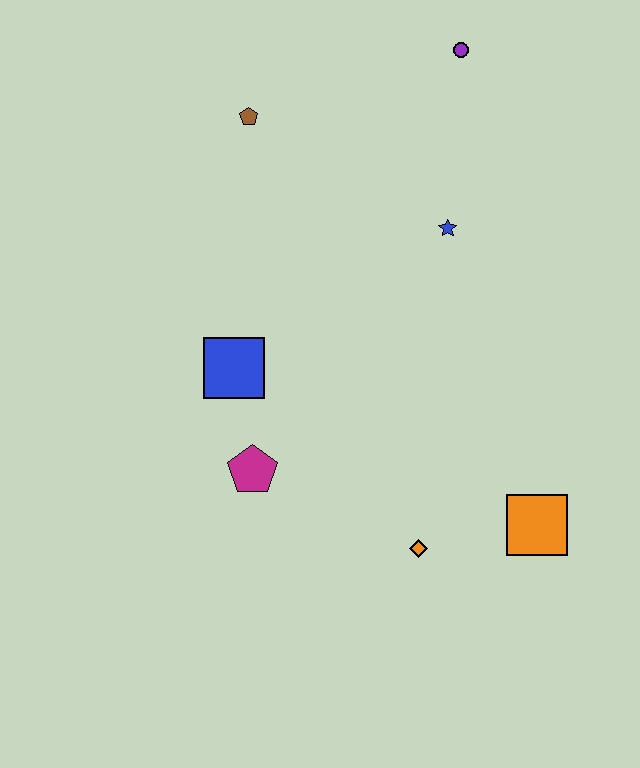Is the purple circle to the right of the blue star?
Yes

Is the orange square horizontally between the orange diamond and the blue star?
No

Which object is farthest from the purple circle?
The orange diamond is farthest from the purple circle.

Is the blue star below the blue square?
No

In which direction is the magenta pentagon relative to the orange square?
The magenta pentagon is to the left of the orange square.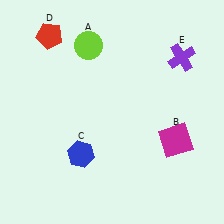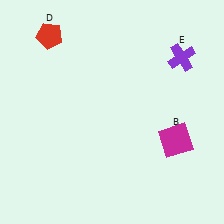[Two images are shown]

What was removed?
The blue hexagon (C), the lime circle (A) were removed in Image 2.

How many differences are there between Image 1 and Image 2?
There are 2 differences between the two images.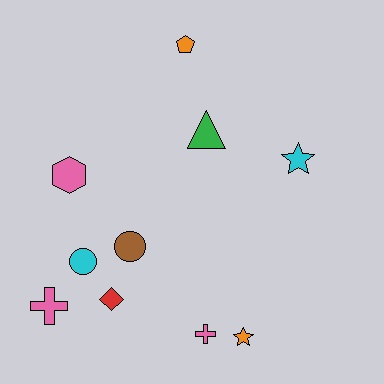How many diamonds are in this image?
There is 1 diamond.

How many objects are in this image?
There are 10 objects.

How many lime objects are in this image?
There are no lime objects.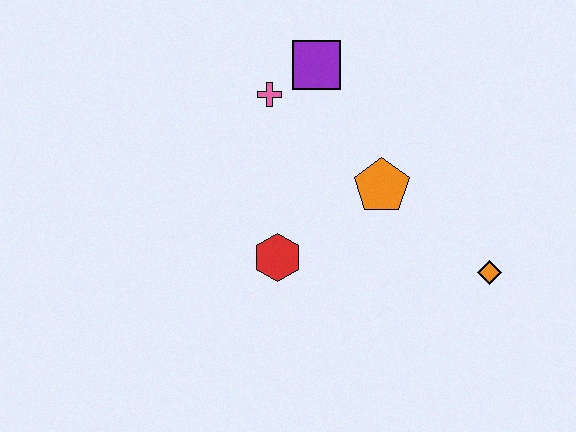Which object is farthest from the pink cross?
The orange diamond is farthest from the pink cross.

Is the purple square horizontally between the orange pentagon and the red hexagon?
Yes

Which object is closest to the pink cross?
The purple square is closest to the pink cross.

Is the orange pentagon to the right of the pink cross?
Yes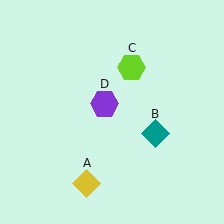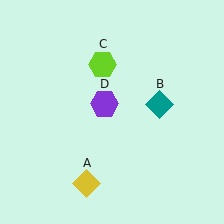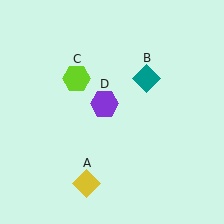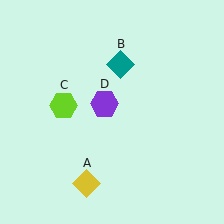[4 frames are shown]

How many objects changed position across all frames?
2 objects changed position: teal diamond (object B), lime hexagon (object C).